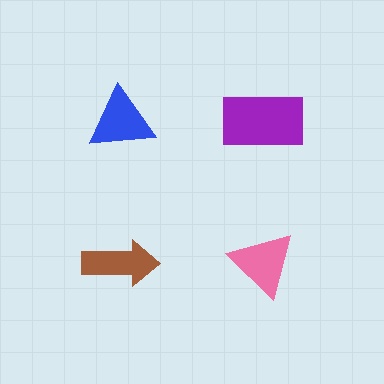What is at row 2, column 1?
A brown arrow.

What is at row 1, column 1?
A blue triangle.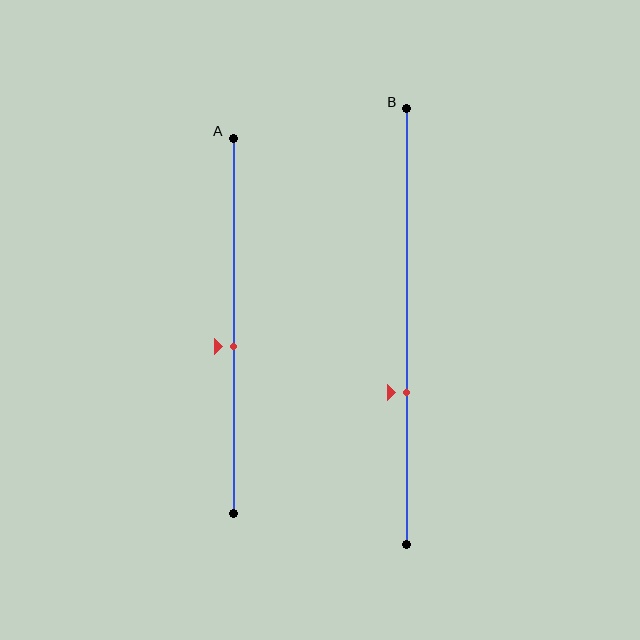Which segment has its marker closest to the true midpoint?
Segment A has its marker closest to the true midpoint.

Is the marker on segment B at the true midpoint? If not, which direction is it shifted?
No, the marker on segment B is shifted downward by about 15% of the segment length.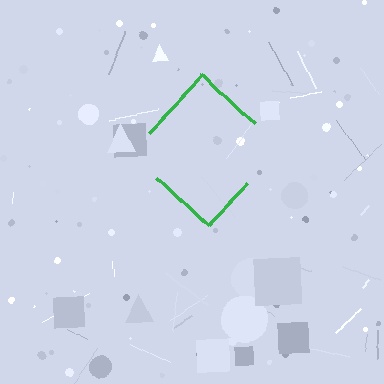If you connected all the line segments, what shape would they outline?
They would outline a diamond.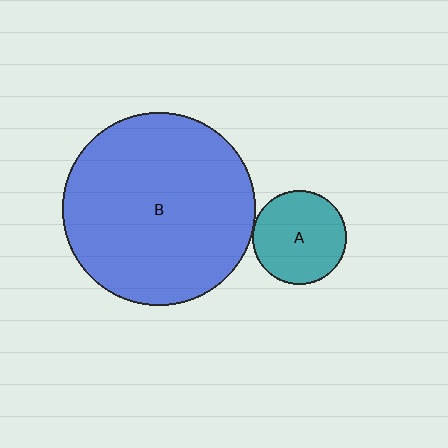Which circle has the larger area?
Circle B (blue).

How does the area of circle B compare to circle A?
Approximately 4.2 times.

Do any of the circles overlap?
No, none of the circles overlap.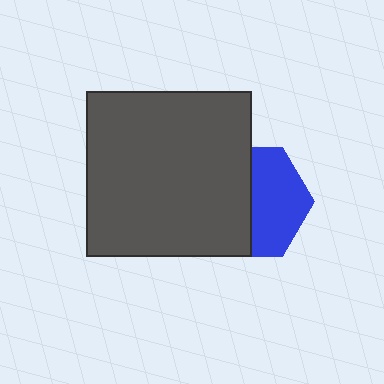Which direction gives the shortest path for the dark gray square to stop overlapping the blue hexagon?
Moving left gives the shortest separation.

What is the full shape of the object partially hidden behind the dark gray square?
The partially hidden object is a blue hexagon.